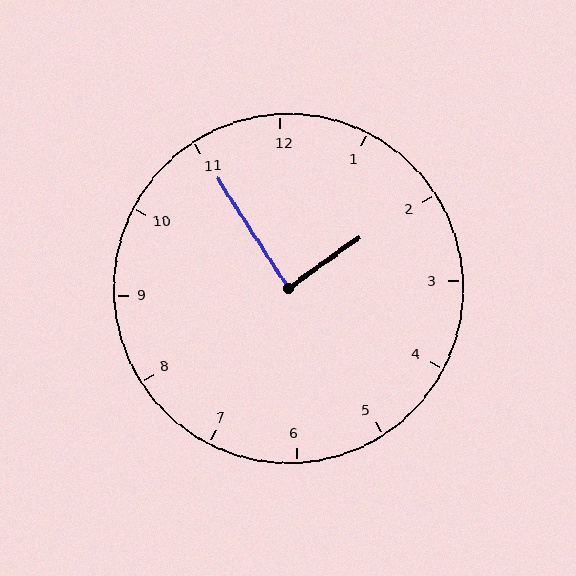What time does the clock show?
1:55.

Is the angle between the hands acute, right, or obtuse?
It is right.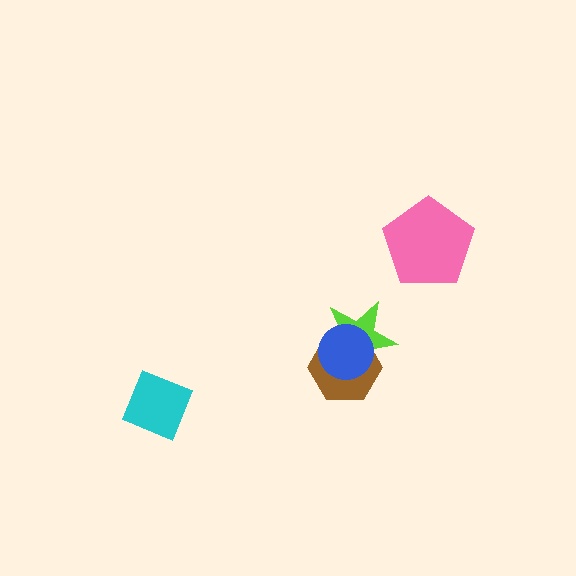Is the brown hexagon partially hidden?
Yes, it is partially covered by another shape.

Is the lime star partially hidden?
Yes, it is partially covered by another shape.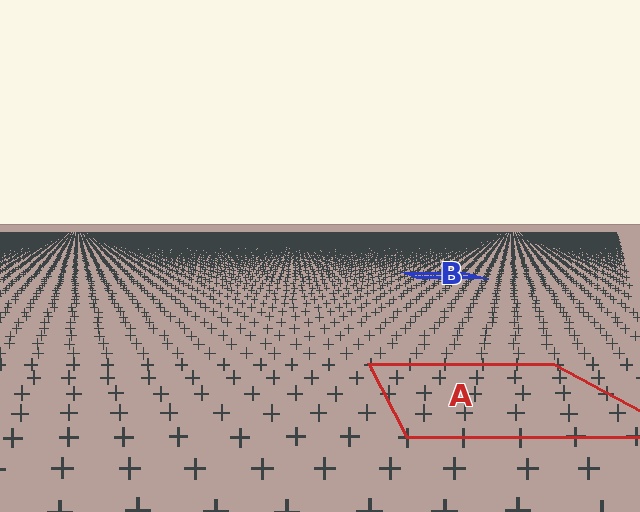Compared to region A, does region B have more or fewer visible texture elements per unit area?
Region B has more texture elements per unit area — they are packed more densely because it is farther away.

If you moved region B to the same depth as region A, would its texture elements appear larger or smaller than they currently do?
They would appear larger. At a closer depth, the same texture elements are projected at a bigger on-screen size.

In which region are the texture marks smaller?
The texture marks are smaller in region B, because it is farther away.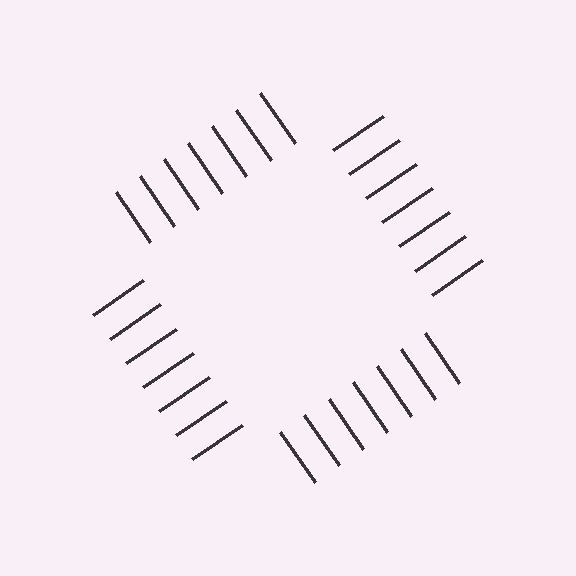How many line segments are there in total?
28 — 7 along each of the 4 edges.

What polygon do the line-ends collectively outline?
An illusory square — the line segments terminate on its edges but no continuous stroke is drawn.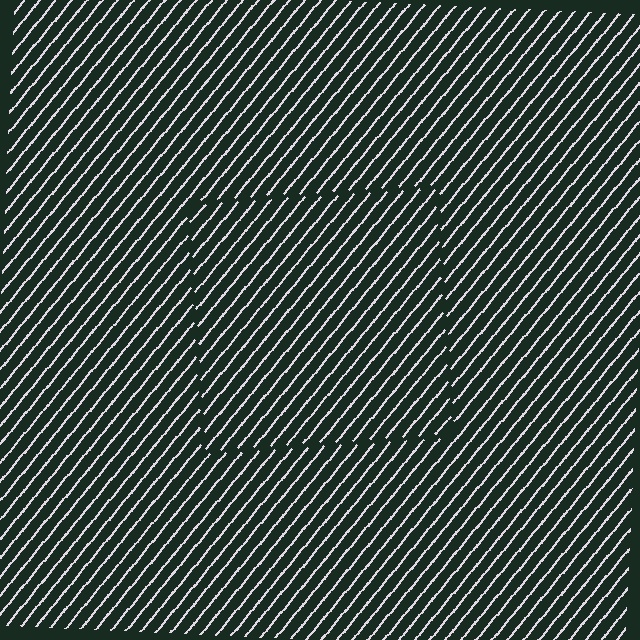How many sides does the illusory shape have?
4 sides — the line-ends trace a square.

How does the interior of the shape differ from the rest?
The interior of the shape contains the same grating, shifted by half a period — the contour is defined by the phase discontinuity where line-ends from the inner and outer gratings abut.